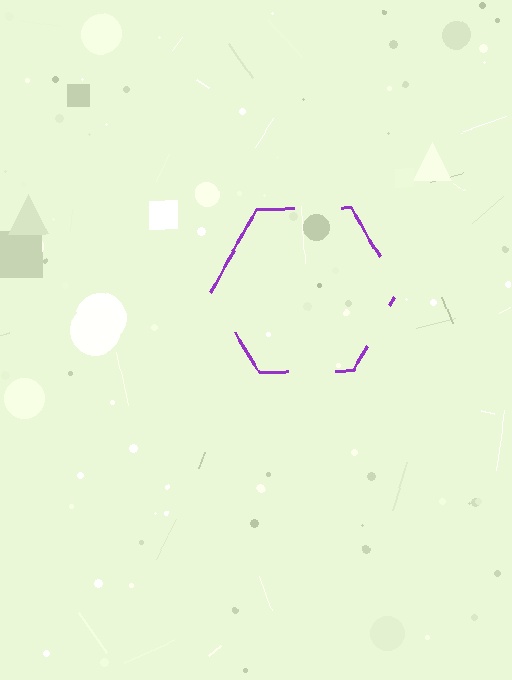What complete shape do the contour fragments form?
The contour fragments form a hexagon.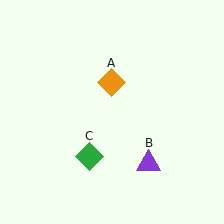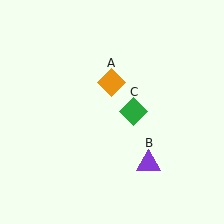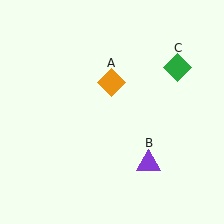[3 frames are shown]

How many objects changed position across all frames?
1 object changed position: green diamond (object C).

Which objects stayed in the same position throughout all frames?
Orange diamond (object A) and purple triangle (object B) remained stationary.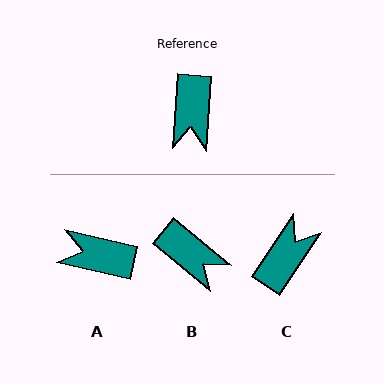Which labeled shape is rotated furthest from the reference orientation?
C, about 150 degrees away.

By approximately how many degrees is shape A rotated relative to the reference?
Approximately 99 degrees clockwise.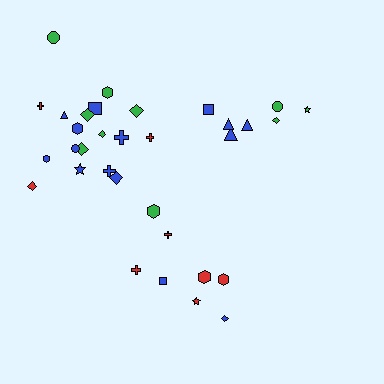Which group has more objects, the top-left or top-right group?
The top-left group.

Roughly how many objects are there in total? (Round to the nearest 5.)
Roughly 35 objects in total.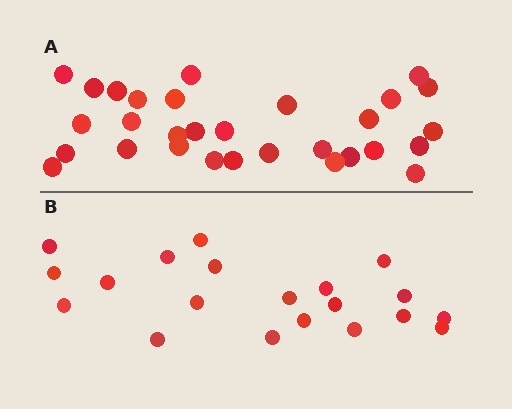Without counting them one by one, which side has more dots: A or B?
Region A (the top region) has more dots.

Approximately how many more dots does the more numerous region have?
Region A has roughly 10 or so more dots than region B.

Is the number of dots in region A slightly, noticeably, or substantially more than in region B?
Region A has substantially more. The ratio is roughly 1.5 to 1.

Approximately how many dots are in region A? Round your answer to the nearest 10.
About 30 dots.